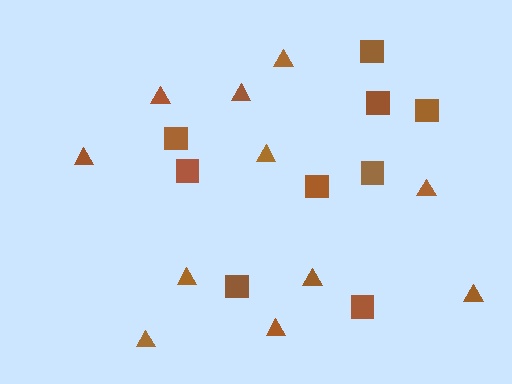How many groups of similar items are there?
There are 2 groups: one group of squares (9) and one group of triangles (11).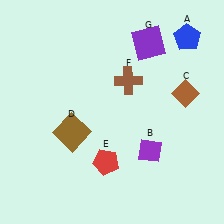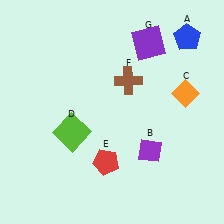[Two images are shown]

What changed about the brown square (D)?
In Image 1, D is brown. In Image 2, it changed to lime.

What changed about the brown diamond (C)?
In Image 1, C is brown. In Image 2, it changed to orange.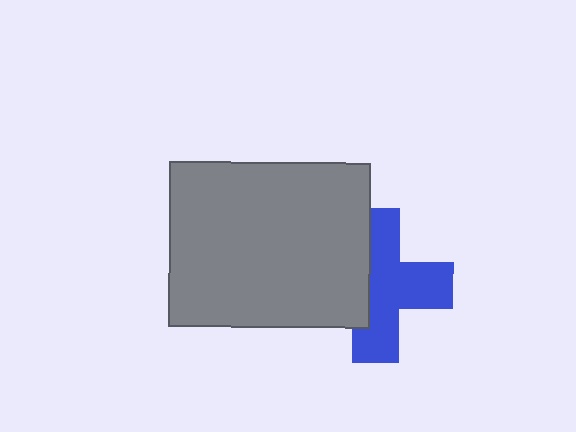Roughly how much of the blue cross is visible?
About half of it is visible (roughly 61%).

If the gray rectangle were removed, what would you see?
You would see the complete blue cross.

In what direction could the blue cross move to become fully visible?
The blue cross could move right. That would shift it out from behind the gray rectangle entirely.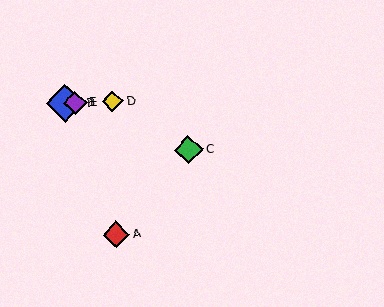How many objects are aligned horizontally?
3 objects (B, D, E) are aligned horizontally.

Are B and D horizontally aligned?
Yes, both are at y≈103.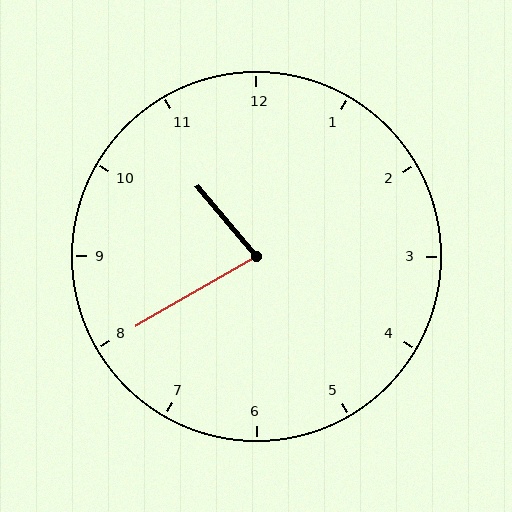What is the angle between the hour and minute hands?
Approximately 80 degrees.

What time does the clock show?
10:40.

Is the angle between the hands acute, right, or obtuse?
It is acute.